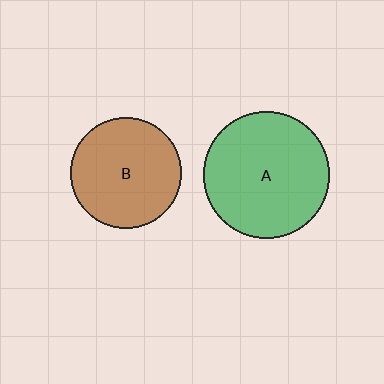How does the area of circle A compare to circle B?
Approximately 1.3 times.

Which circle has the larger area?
Circle A (green).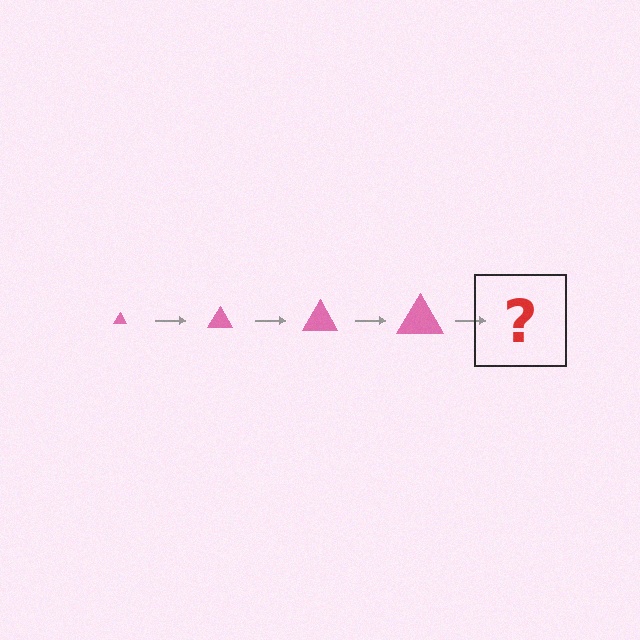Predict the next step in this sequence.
The next step is a pink triangle, larger than the previous one.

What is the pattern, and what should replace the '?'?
The pattern is that the triangle gets progressively larger each step. The '?' should be a pink triangle, larger than the previous one.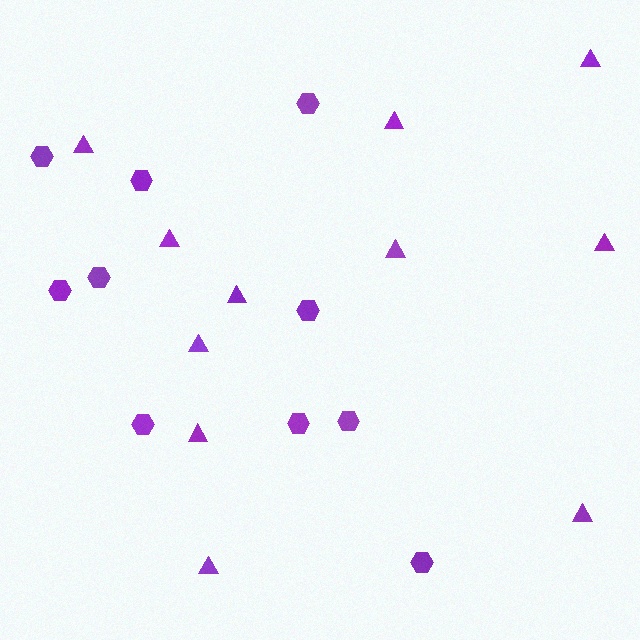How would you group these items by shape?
There are 2 groups: one group of triangles (11) and one group of hexagons (10).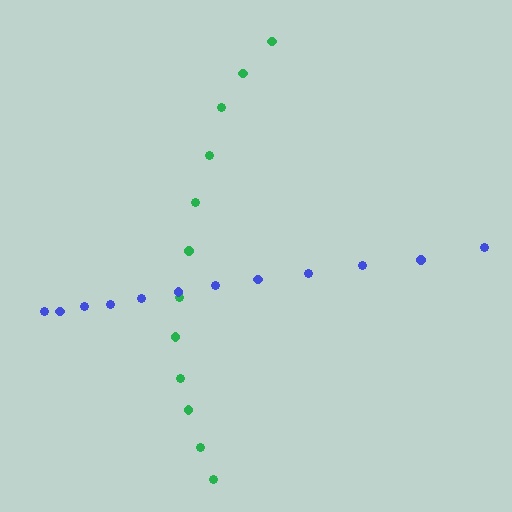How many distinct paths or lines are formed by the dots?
There are 2 distinct paths.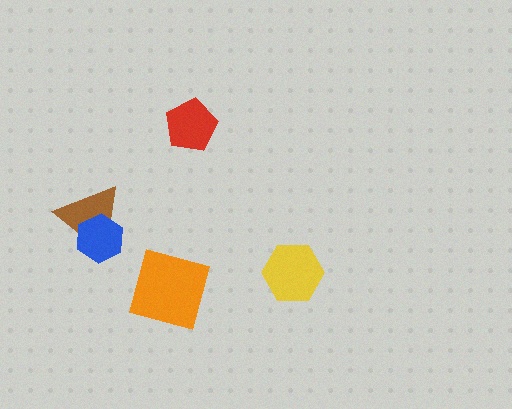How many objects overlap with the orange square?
0 objects overlap with the orange square.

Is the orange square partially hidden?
No, no other shape covers it.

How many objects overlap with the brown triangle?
1 object overlaps with the brown triangle.